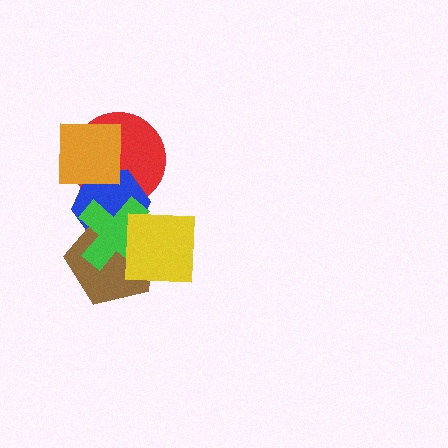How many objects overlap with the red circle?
3 objects overlap with the red circle.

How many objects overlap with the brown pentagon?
3 objects overlap with the brown pentagon.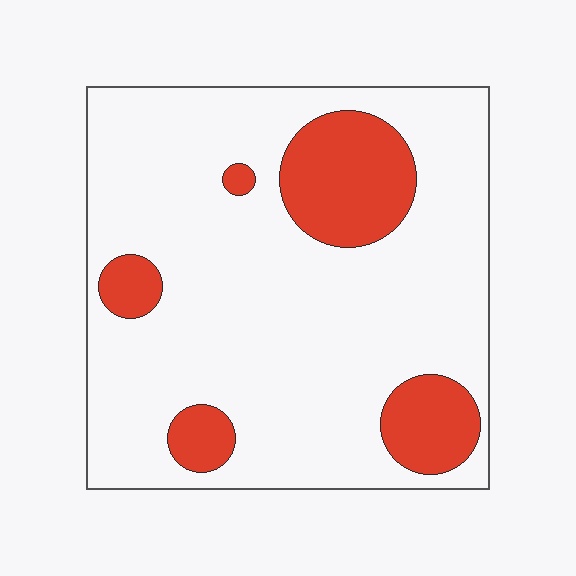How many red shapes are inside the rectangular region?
5.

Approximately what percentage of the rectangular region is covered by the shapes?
Approximately 20%.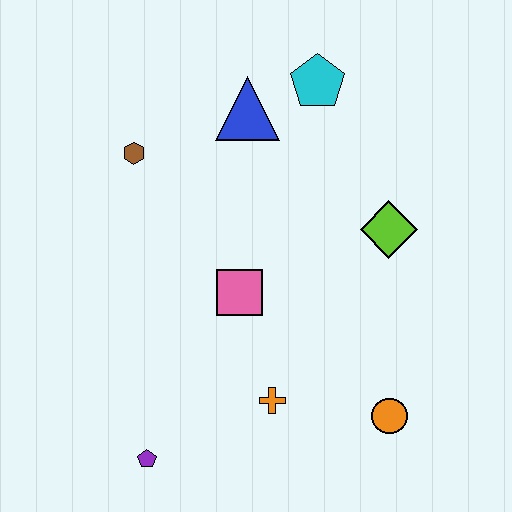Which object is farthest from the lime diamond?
The purple pentagon is farthest from the lime diamond.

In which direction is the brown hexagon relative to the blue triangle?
The brown hexagon is to the left of the blue triangle.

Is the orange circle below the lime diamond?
Yes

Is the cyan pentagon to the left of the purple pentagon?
No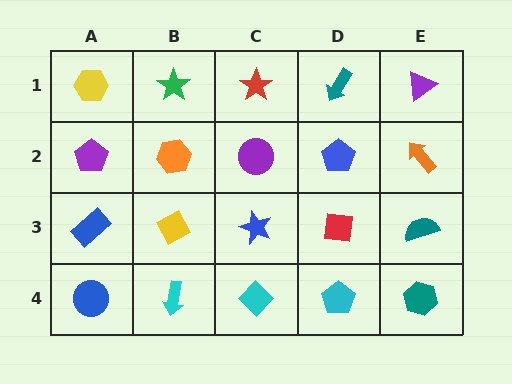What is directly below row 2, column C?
A blue star.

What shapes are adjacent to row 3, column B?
An orange hexagon (row 2, column B), a cyan arrow (row 4, column B), a blue rectangle (row 3, column A), a blue star (row 3, column C).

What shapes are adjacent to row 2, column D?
A teal arrow (row 1, column D), a red square (row 3, column D), a purple circle (row 2, column C), an orange arrow (row 2, column E).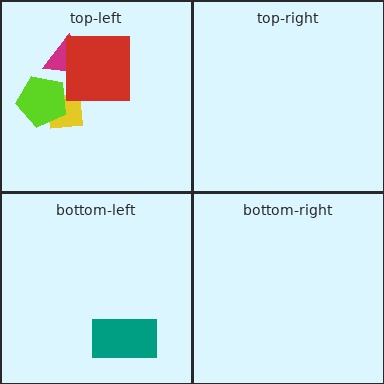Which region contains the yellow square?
The top-left region.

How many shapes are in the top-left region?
4.